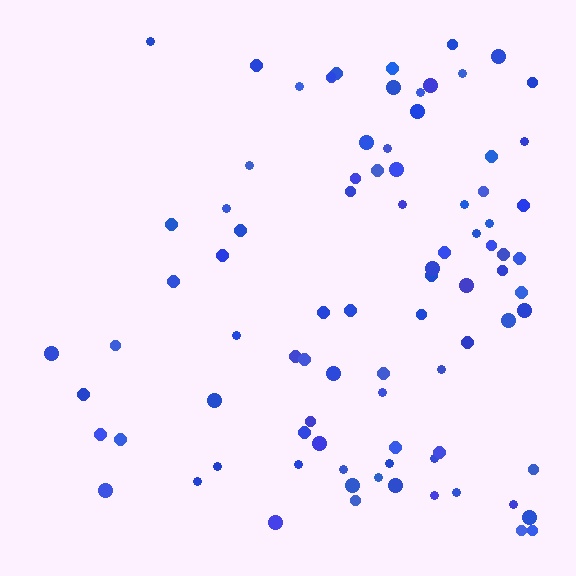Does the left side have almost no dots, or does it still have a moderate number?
Still a moderate number, just noticeably fewer than the right.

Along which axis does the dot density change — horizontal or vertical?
Horizontal.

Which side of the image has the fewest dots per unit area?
The left.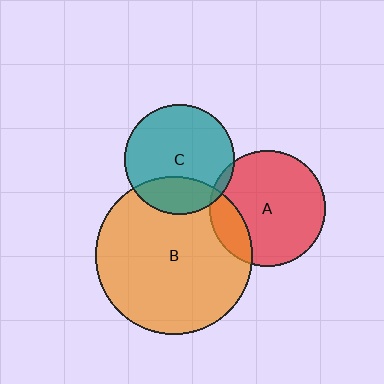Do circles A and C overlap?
Yes.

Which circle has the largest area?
Circle B (orange).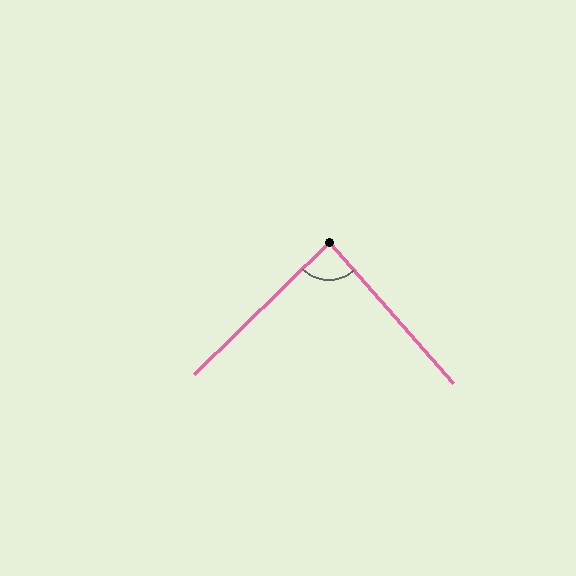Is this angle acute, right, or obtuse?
It is approximately a right angle.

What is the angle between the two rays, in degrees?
Approximately 87 degrees.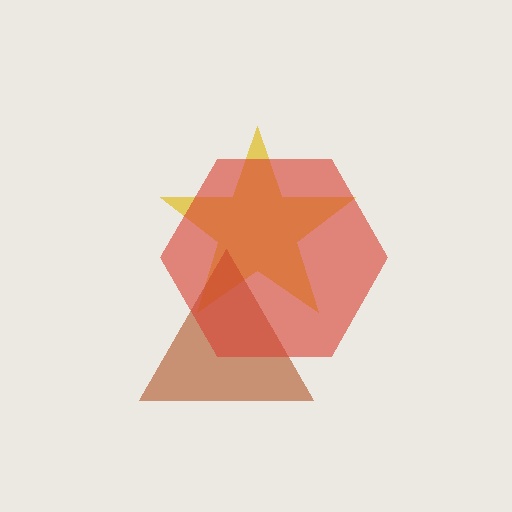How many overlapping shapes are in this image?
There are 3 overlapping shapes in the image.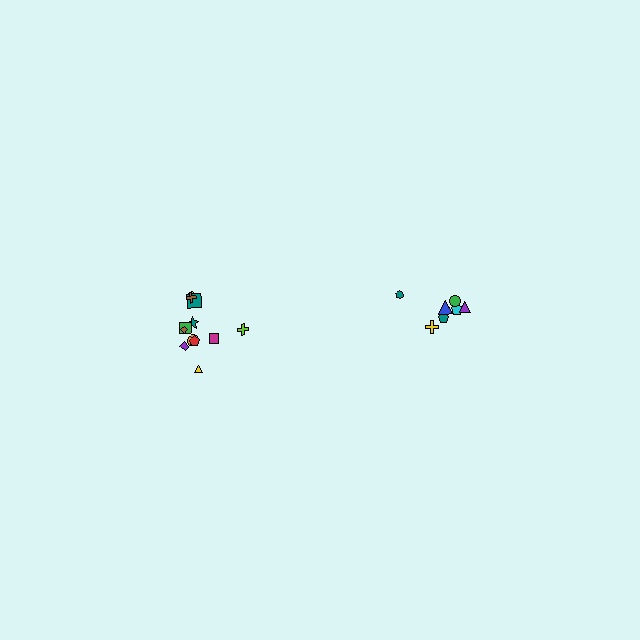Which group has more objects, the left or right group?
The left group.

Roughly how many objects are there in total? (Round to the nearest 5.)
Roughly 20 objects in total.